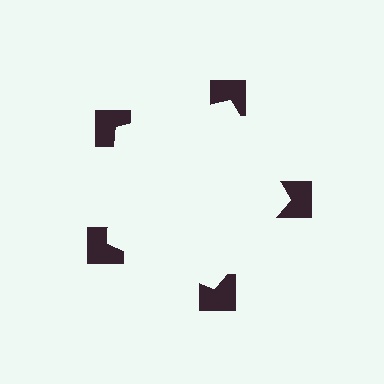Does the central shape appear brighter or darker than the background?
It typically appears slightly brighter than the background, even though no actual brightness change is drawn.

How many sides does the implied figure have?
5 sides.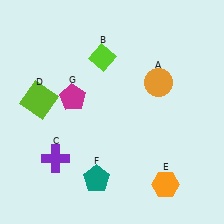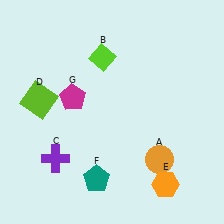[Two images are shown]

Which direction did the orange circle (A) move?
The orange circle (A) moved down.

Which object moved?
The orange circle (A) moved down.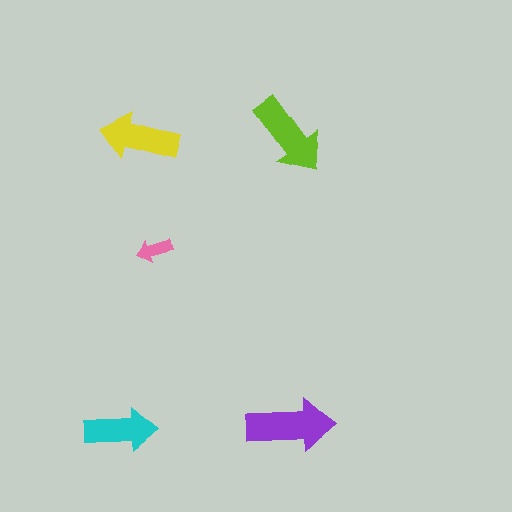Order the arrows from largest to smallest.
the purple one, the lime one, the yellow one, the cyan one, the pink one.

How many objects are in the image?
There are 5 objects in the image.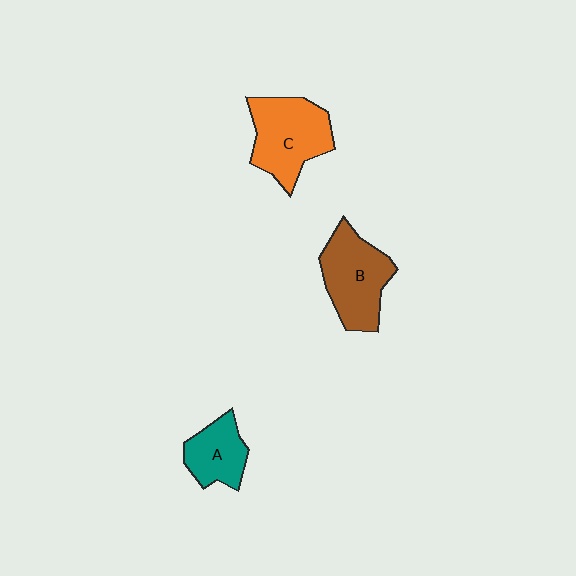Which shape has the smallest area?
Shape A (teal).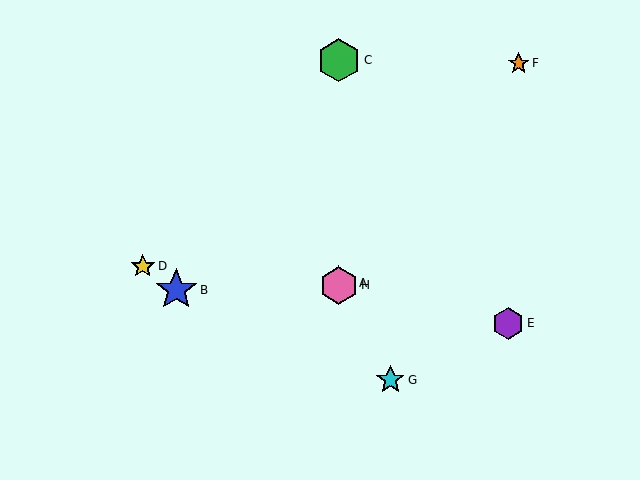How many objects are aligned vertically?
3 objects (A, C, H) are aligned vertically.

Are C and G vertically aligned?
No, C is at x≈339 and G is at x≈390.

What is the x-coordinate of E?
Object E is at x≈508.